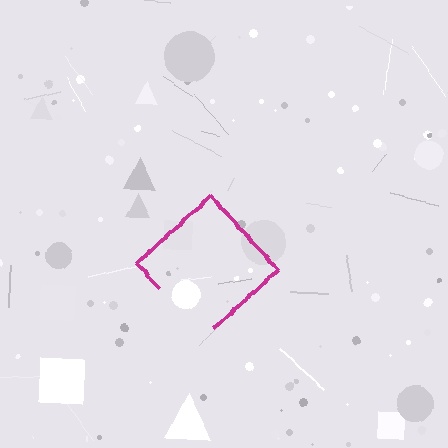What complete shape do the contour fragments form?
The contour fragments form a diamond.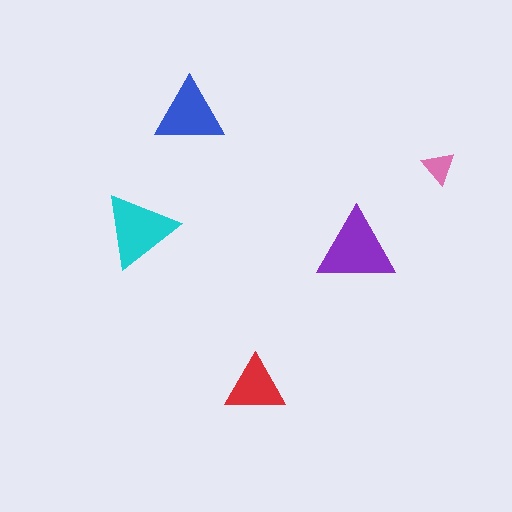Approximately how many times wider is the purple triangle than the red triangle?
About 1.5 times wider.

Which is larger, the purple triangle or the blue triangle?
The purple one.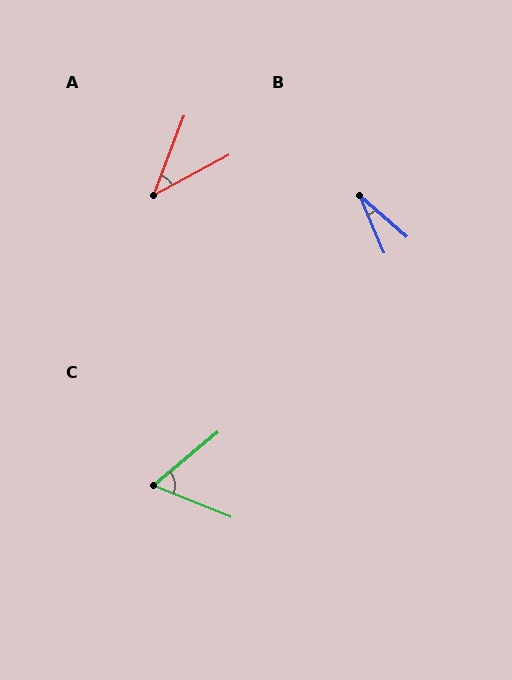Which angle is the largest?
C, at approximately 62 degrees.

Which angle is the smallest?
B, at approximately 26 degrees.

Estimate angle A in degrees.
Approximately 41 degrees.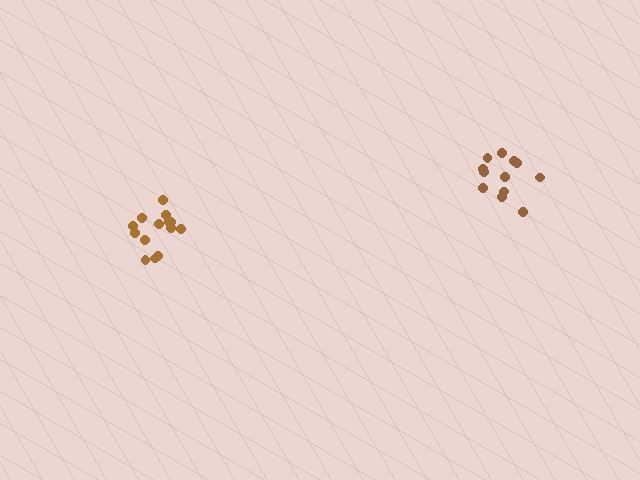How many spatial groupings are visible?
There are 2 spatial groupings.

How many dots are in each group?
Group 1: 12 dots, Group 2: 15 dots (27 total).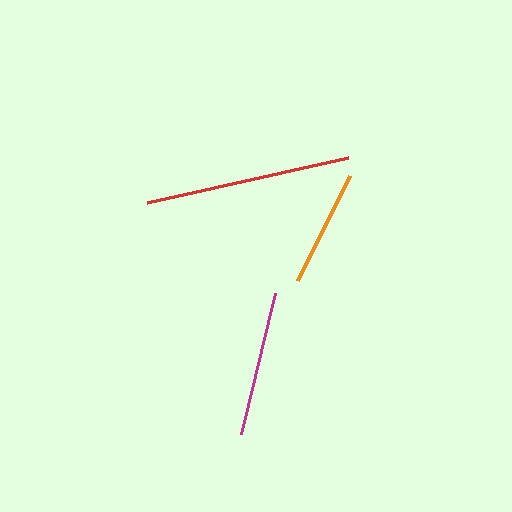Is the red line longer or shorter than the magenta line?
The red line is longer than the magenta line.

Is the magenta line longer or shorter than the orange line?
The magenta line is longer than the orange line.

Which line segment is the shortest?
The orange line is the shortest at approximately 117 pixels.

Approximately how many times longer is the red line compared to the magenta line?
The red line is approximately 1.4 times the length of the magenta line.